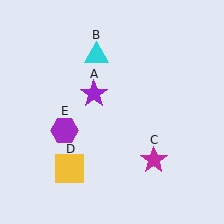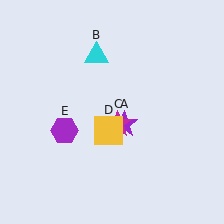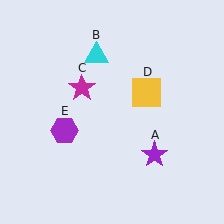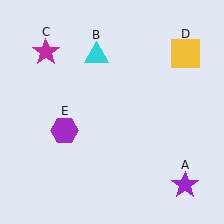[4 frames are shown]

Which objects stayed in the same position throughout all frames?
Cyan triangle (object B) and purple hexagon (object E) remained stationary.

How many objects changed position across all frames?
3 objects changed position: purple star (object A), magenta star (object C), yellow square (object D).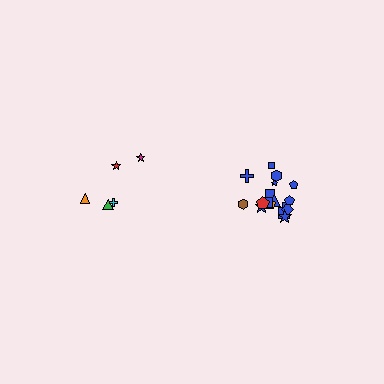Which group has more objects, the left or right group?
The right group.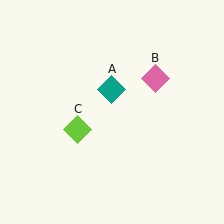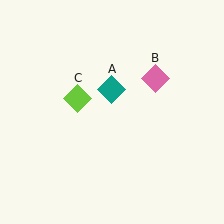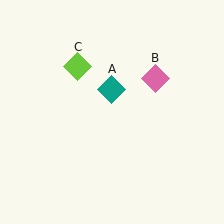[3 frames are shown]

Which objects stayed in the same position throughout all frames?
Teal diamond (object A) and pink diamond (object B) remained stationary.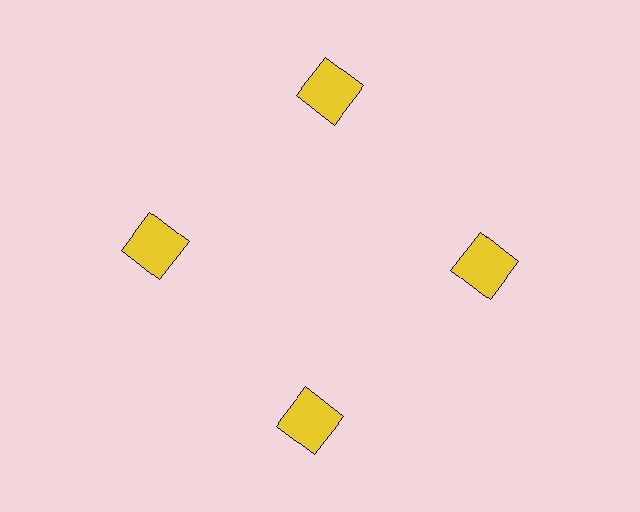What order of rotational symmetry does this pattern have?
This pattern has 4-fold rotational symmetry.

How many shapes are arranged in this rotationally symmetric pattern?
There are 4 shapes, arranged in 4 groups of 1.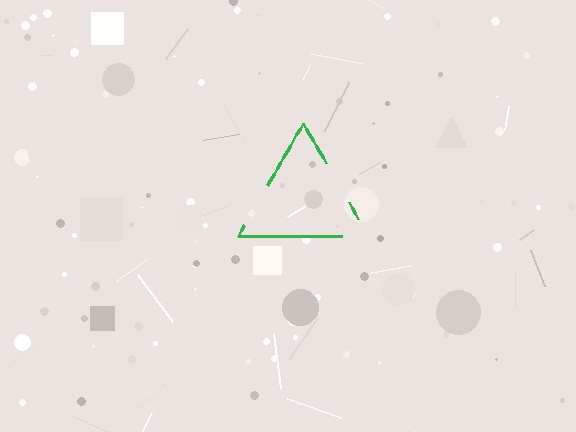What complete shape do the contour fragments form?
The contour fragments form a triangle.